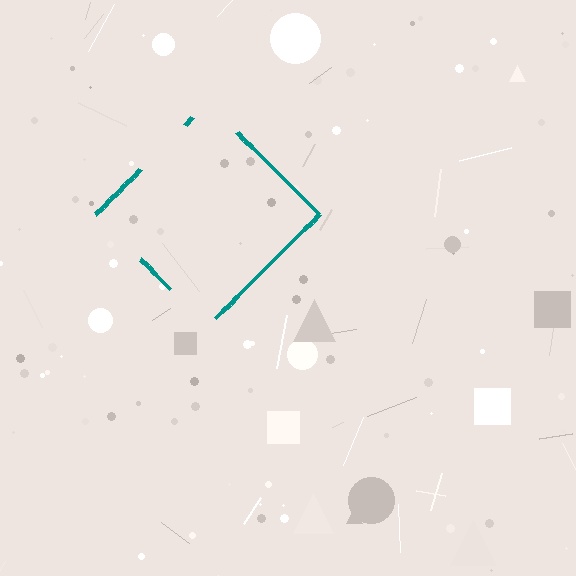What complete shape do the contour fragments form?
The contour fragments form a diamond.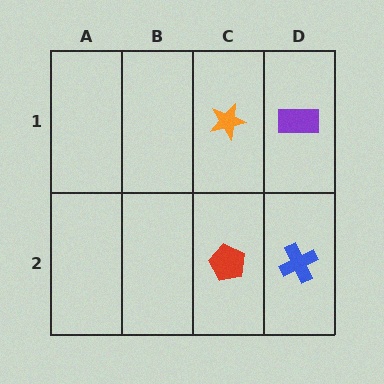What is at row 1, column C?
An orange star.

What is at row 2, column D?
A blue cross.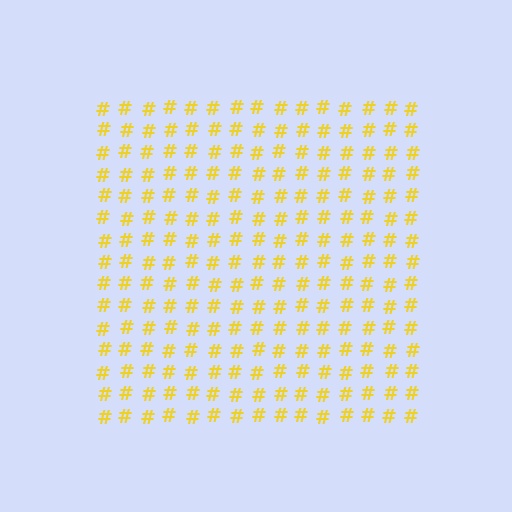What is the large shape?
The large shape is a square.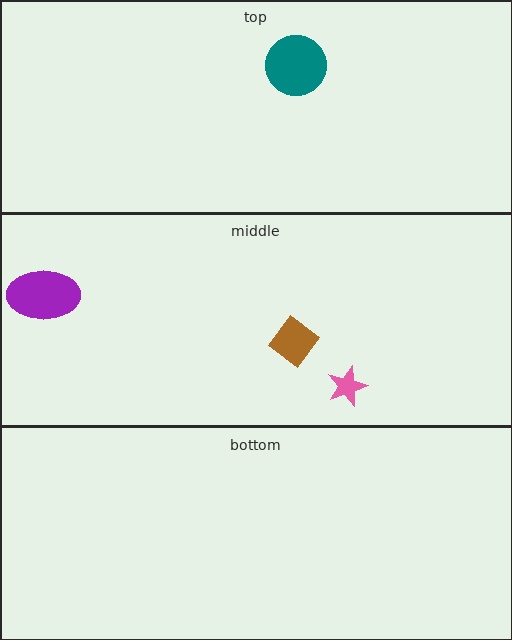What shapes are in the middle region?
The purple ellipse, the brown diamond, the pink star.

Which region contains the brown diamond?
The middle region.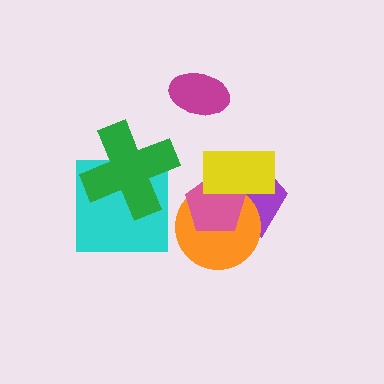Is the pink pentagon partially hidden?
Yes, it is partially covered by another shape.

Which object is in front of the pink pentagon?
The yellow rectangle is in front of the pink pentagon.